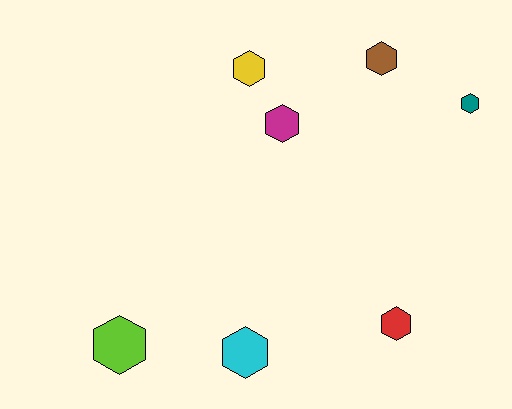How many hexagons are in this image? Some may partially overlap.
There are 7 hexagons.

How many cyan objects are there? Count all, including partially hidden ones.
There is 1 cyan object.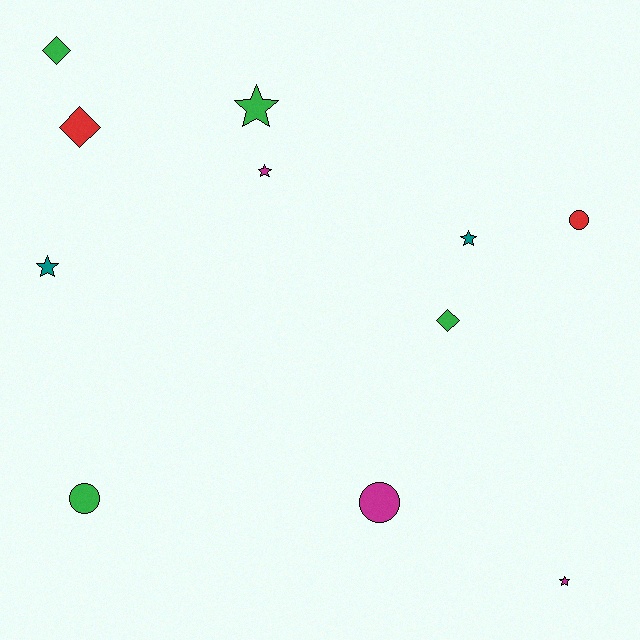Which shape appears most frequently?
Star, with 5 objects.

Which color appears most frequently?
Green, with 4 objects.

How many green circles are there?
There is 1 green circle.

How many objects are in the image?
There are 11 objects.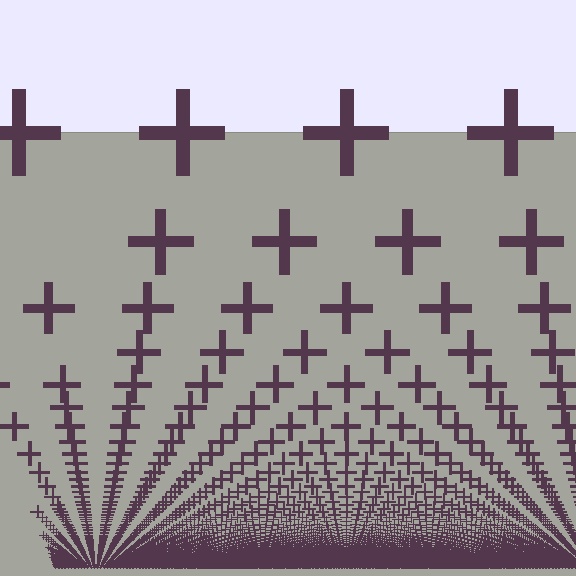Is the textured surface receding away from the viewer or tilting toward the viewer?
The surface appears to tilt toward the viewer. Texture elements get larger and sparser toward the top.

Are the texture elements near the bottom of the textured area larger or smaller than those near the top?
Smaller. The gradient is inverted — elements near the bottom are smaller and denser.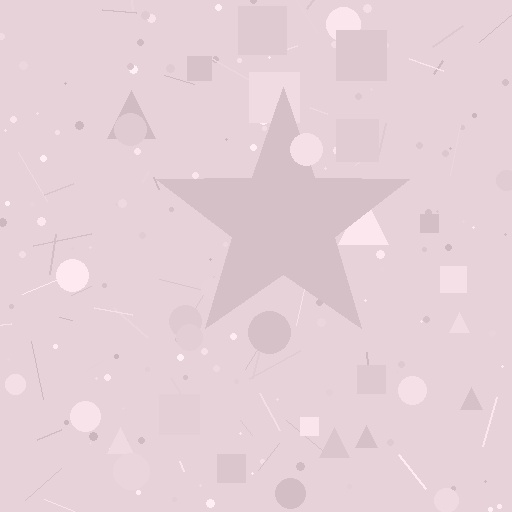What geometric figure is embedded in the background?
A star is embedded in the background.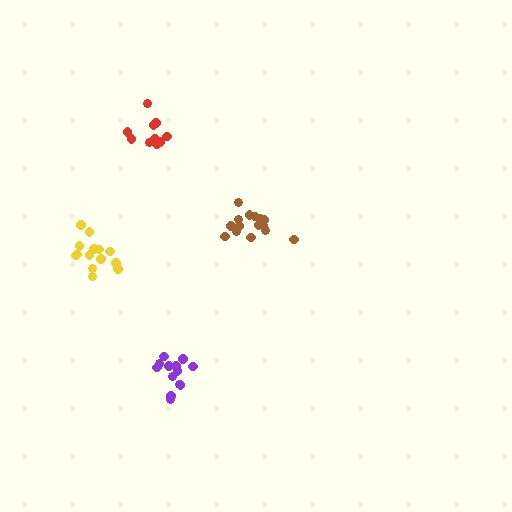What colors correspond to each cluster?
The clusters are colored: purple, brown, yellow, red.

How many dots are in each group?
Group 1: 13 dots, Group 2: 15 dots, Group 3: 14 dots, Group 4: 10 dots (52 total).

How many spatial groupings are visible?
There are 4 spatial groupings.